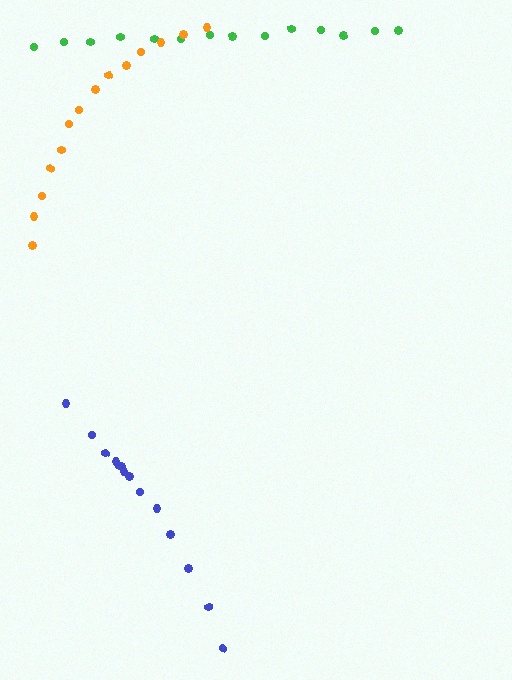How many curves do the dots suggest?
There are 3 distinct paths.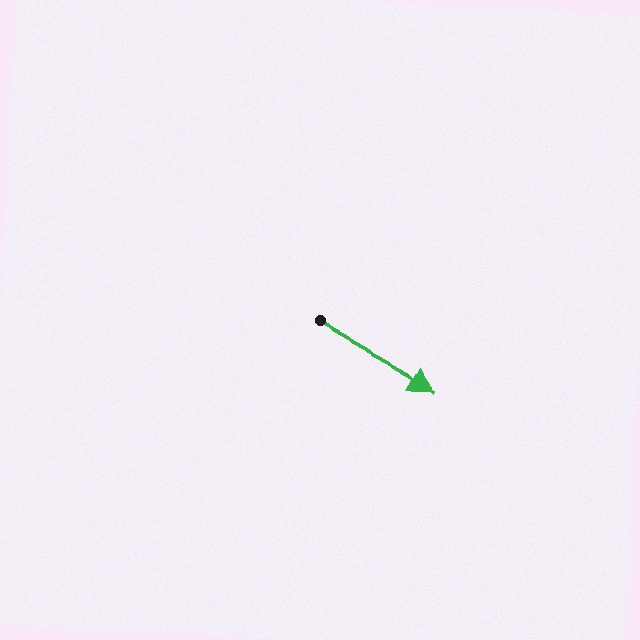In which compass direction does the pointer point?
Southeast.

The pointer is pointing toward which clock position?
Roughly 4 o'clock.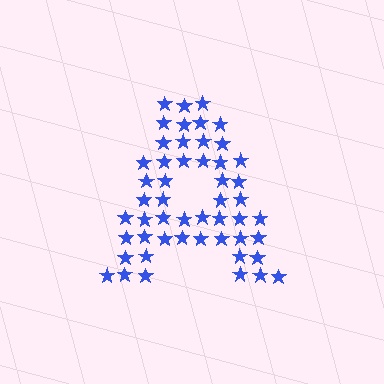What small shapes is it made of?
It is made of small stars.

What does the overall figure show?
The overall figure shows the letter A.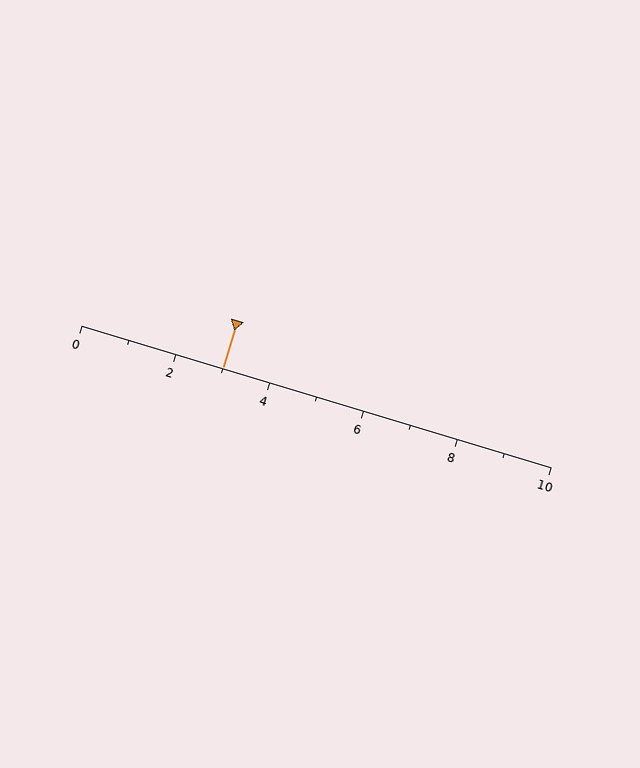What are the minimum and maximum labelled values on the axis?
The axis runs from 0 to 10.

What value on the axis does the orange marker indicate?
The marker indicates approximately 3.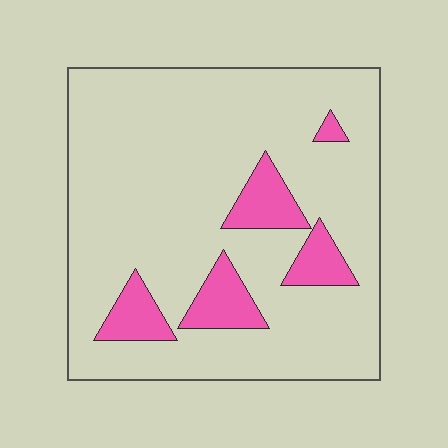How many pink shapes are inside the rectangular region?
5.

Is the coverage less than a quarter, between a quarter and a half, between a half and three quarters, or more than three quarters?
Less than a quarter.